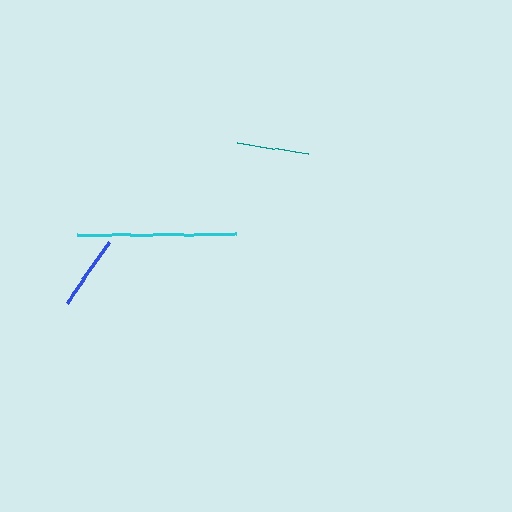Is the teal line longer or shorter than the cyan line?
The cyan line is longer than the teal line.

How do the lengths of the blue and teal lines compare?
The blue and teal lines are approximately the same length.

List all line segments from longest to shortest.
From longest to shortest: cyan, blue, teal.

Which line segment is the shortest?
The teal line is the shortest at approximately 71 pixels.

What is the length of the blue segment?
The blue segment is approximately 74 pixels long.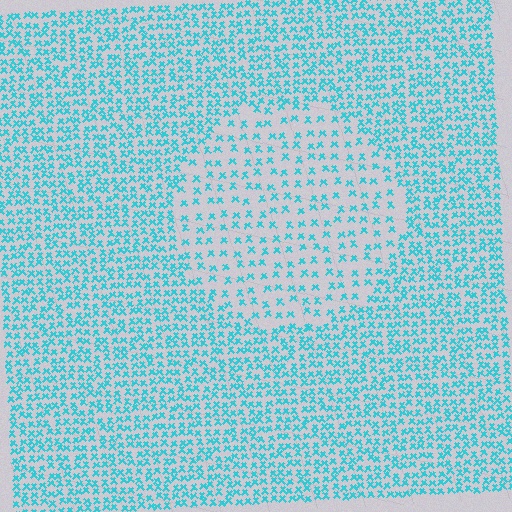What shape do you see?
I see a circle.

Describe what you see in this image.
The image contains small cyan elements arranged at two different densities. A circle-shaped region is visible where the elements are less densely packed than the surrounding area.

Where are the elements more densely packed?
The elements are more densely packed outside the circle boundary.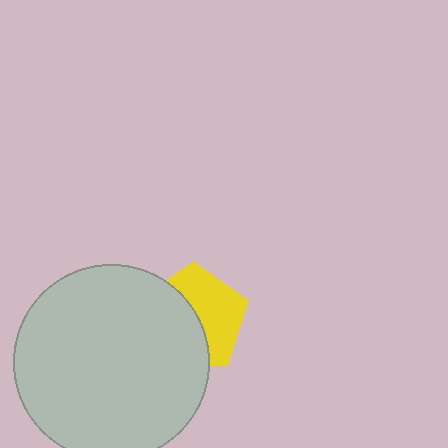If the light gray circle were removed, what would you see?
You would see the complete yellow pentagon.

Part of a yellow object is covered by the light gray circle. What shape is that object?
It is a pentagon.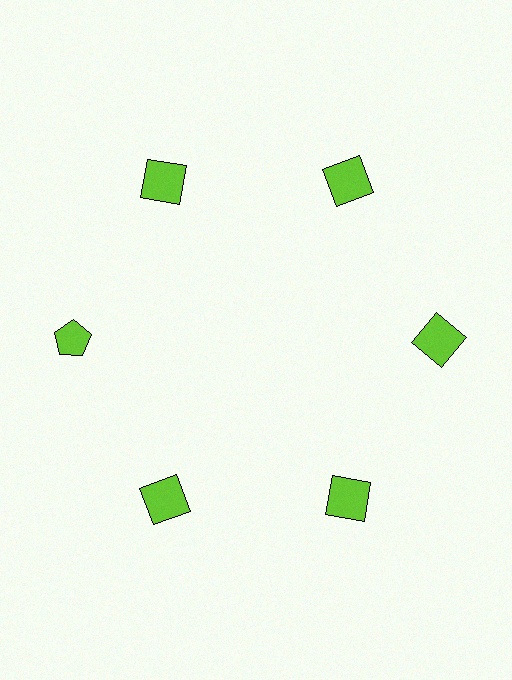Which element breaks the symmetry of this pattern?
The lime pentagon at roughly the 9 o'clock position breaks the symmetry. All other shapes are lime squares.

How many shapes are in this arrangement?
There are 6 shapes arranged in a ring pattern.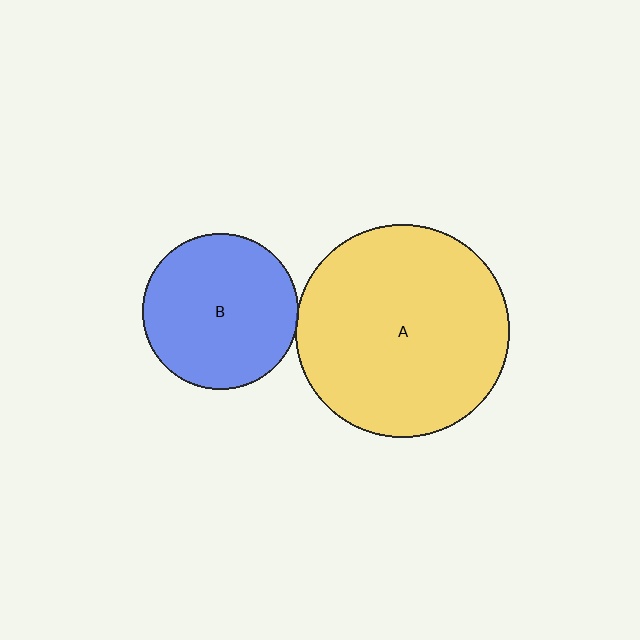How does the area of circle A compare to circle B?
Approximately 1.9 times.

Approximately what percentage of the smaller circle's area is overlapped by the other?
Approximately 5%.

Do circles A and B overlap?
Yes.